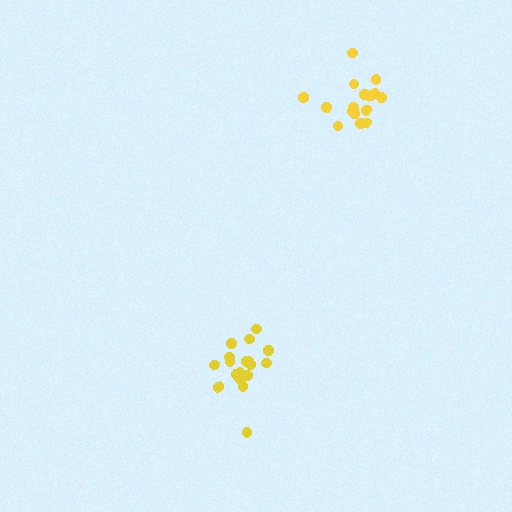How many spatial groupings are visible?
There are 2 spatial groupings.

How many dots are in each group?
Group 1: 16 dots, Group 2: 19 dots (35 total).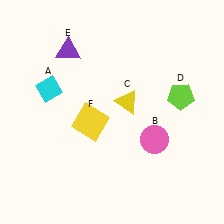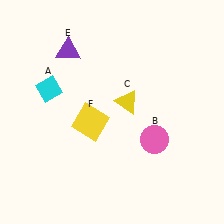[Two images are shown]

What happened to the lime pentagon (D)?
The lime pentagon (D) was removed in Image 2. It was in the top-right area of Image 1.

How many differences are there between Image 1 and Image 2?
There is 1 difference between the two images.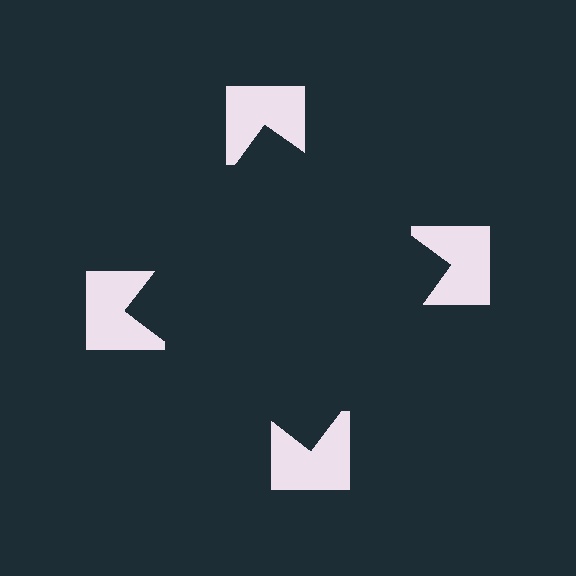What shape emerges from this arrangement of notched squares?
An illusory square — its edges are inferred from the aligned wedge cuts in the notched squares, not physically drawn.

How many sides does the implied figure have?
4 sides.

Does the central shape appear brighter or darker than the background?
It typically appears slightly darker than the background, even though no actual brightness change is drawn.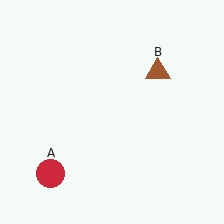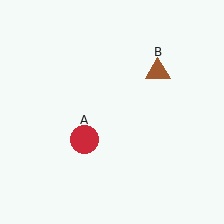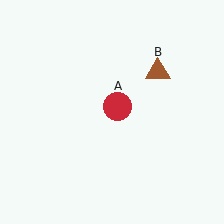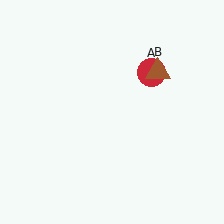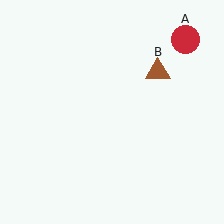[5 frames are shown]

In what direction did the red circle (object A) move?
The red circle (object A) moved up and to the right.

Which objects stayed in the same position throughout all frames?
Brown triangle (object B) remained stationary.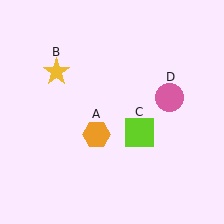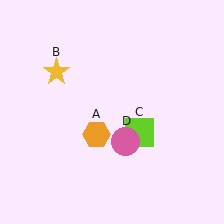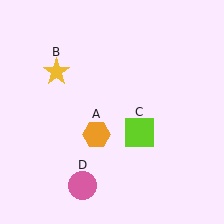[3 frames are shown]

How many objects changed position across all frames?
1 object changed position: pink circle (object D).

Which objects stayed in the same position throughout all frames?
Orange hexagon (object A) and yellow star (object B) and lime square (object C) remained stationary.